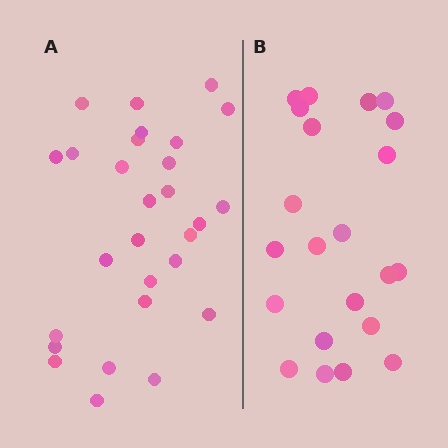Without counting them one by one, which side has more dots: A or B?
Region A (the left region) has more dots.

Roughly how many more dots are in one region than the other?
Region A has about 6 more dots than region B.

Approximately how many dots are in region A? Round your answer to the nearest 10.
About 30 dots. (The exact count is 28, which rounds to 30.)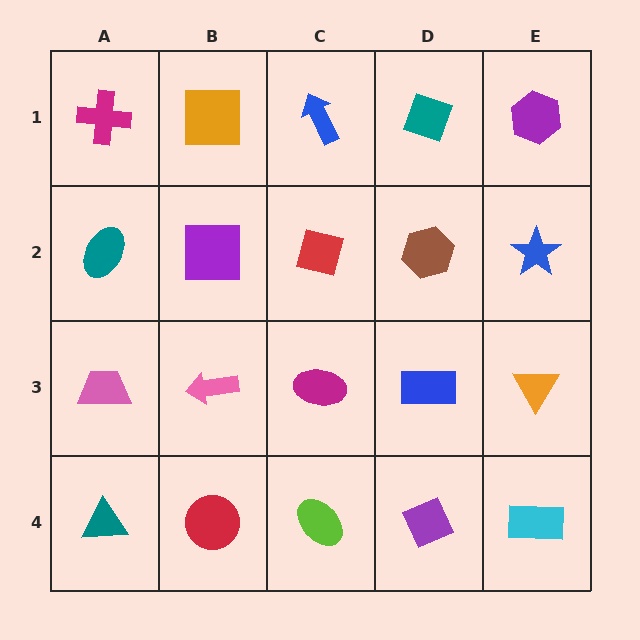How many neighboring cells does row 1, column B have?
3.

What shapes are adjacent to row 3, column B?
A purple square (row 2, column B), a red circle (row 4, column B), a pink trapezoid (row 3, column A), a magenta ellipse (row 3, column C).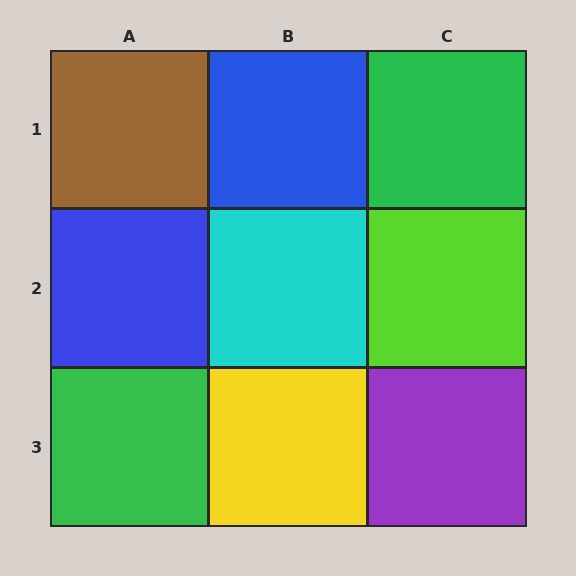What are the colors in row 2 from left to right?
Blue, cyan, lime.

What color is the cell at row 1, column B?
Blue.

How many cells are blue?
2 cells are blue.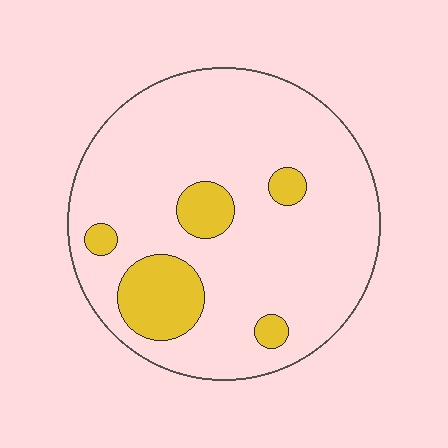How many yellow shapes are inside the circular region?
5.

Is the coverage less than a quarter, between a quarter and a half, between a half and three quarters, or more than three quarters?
Less than a quarter.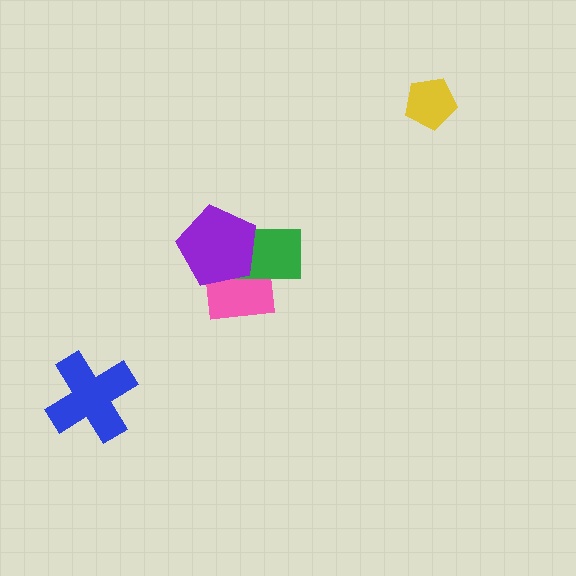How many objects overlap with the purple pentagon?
2 objects overlap with the purple pentagon.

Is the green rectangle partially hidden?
Yes, it is partially covered by another shape.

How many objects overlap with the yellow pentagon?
0 objects overlap with the yellow pentagon.